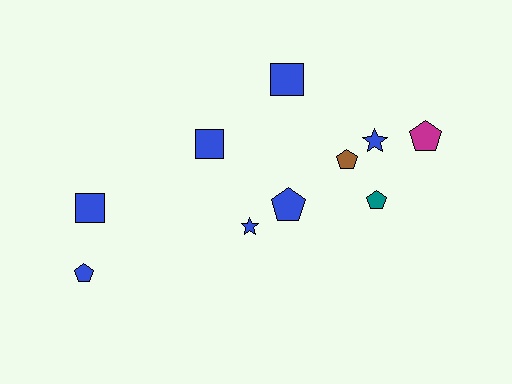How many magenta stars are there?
There are no magenta stars.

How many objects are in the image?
There are 10 objects.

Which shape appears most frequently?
Pentagon, with 5 objects.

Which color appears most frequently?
Blue, with 7 objects.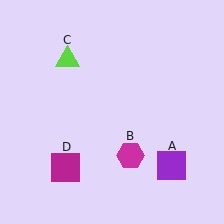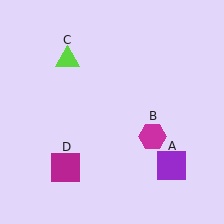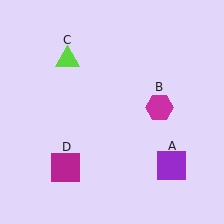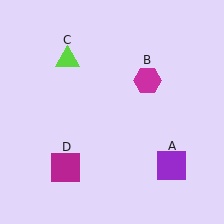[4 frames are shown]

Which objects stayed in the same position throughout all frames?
Purple square (object A) and lime triangle (object C) and magenta square (object D) remained stationary.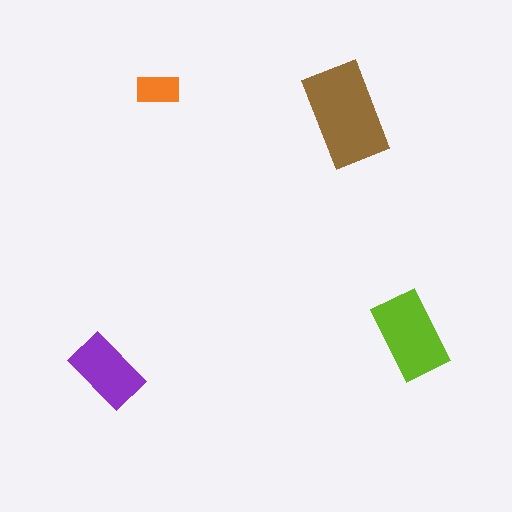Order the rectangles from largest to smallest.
the brown one, the lime one, the purple one, the orange one.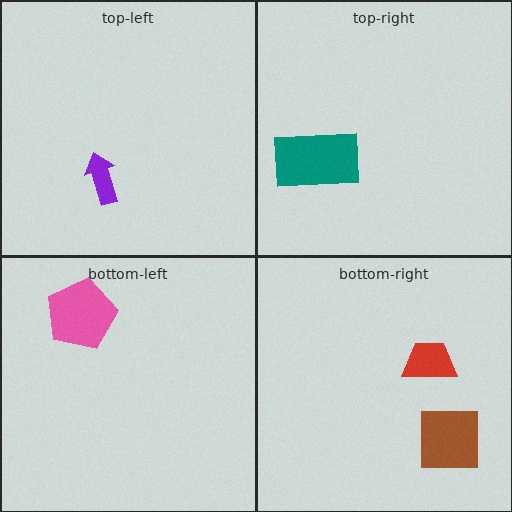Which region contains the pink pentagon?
The bottom-left region.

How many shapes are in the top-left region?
1.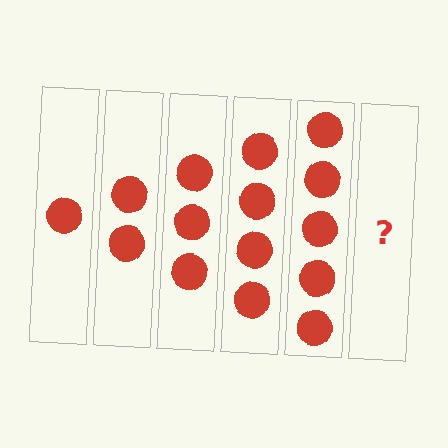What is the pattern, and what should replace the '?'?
The pattern is that each step adds one more circle. The '?' should be 6 circles.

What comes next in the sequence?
The next element should be 6 circles.